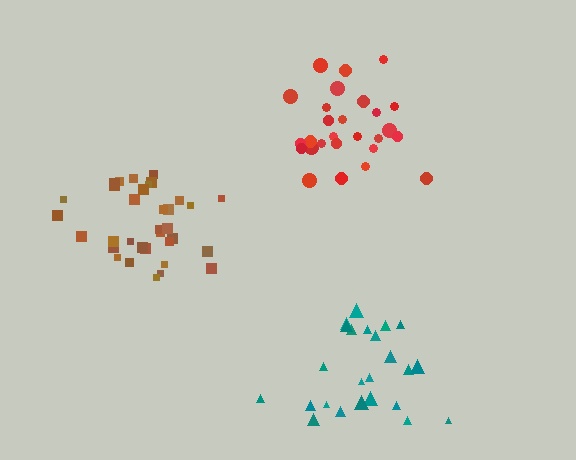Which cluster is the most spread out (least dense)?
Teal.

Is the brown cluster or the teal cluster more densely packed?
Brown.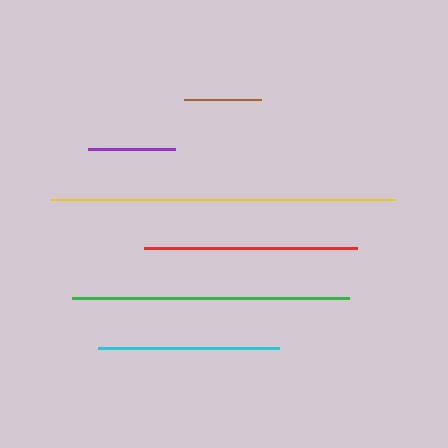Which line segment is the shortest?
The brown line is the shortest at approximately 77 pixels.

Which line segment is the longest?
The yellow line is the longest at approximately 345 pixels.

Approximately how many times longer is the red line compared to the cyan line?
The red line is approximately 1.2 times the length of the cyan line.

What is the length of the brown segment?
The brown segment is approximately 77 pixels long.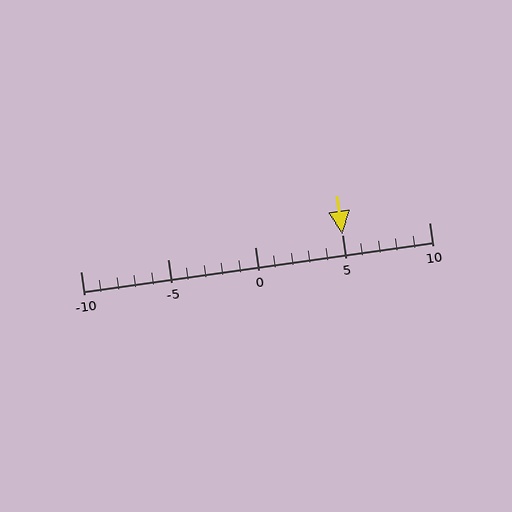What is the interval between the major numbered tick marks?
The major tick marks are spaced 5 units apart.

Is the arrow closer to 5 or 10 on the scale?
The arrow is closer to 5.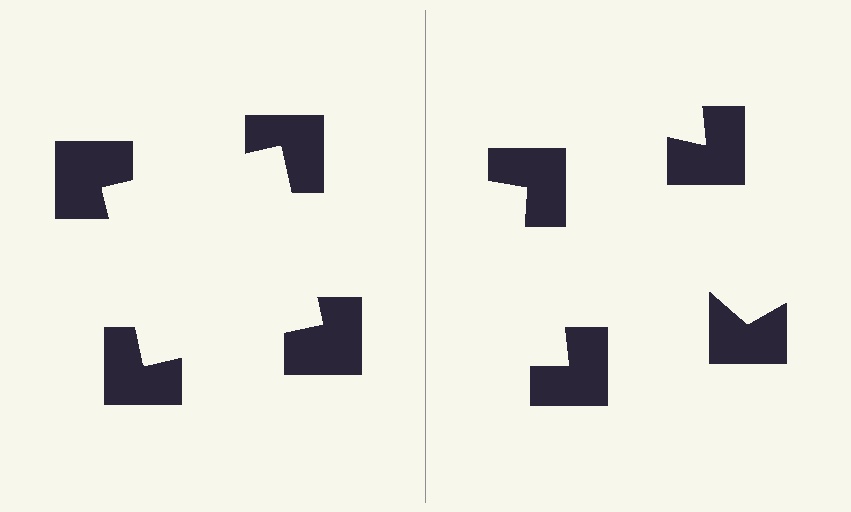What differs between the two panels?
The notched squares are positioned identically on both sides; only the wedge orientations differ. On the left they align to a square; on the right they are misaligned.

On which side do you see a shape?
An illusory square appears on the left side. On the right side the wedge cuts are rotated, so no coherent shape forms.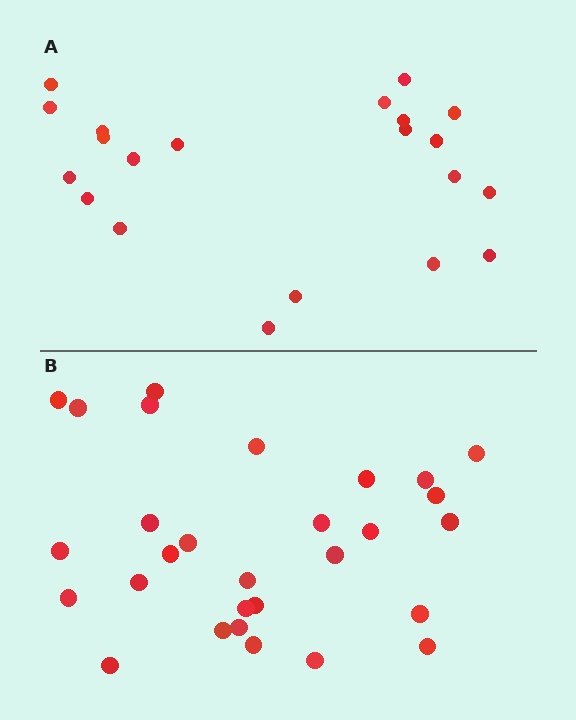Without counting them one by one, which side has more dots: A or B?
Region B (the bottom region) has more dots.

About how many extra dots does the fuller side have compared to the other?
Region B has roughly 8 or so more dots than region A.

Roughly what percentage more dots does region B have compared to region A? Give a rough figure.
About 40% more.